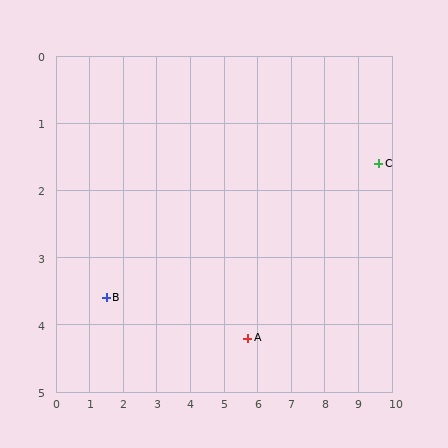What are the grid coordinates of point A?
Point A is at approximately (5.7, 4.2).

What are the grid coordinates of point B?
Point B is at approximately (1.5, 3.6).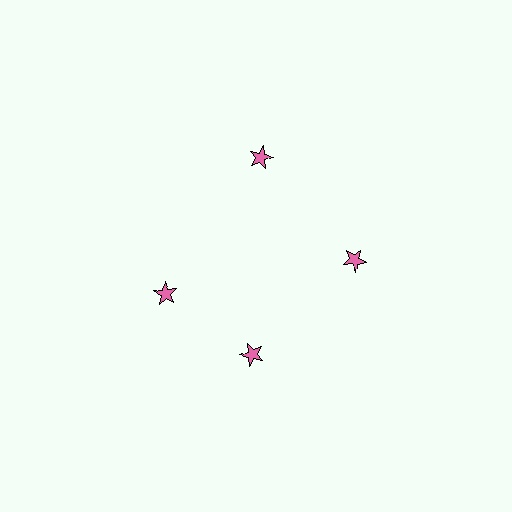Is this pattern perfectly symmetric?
No. The 4 pink stars are arranged in a ring, but one element near the 9 o'clock position is rotated out of alignment along the ring, breaking the 4-fold rotational symmetry.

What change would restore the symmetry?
The symmetry would be restored by rotating it back into even spacing with its neighbors so that all 4 stars sit at equal angles and equal distance from the center.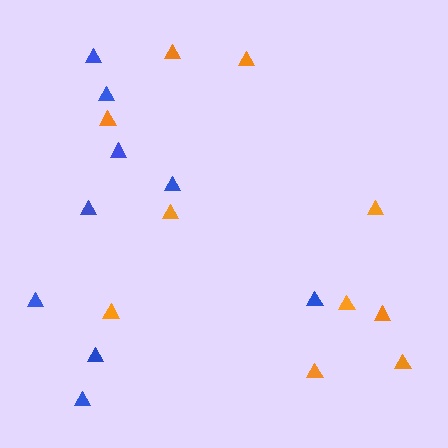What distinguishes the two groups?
There are 2 groups: one group of blue triangles (9) and one group of orange triangles (10).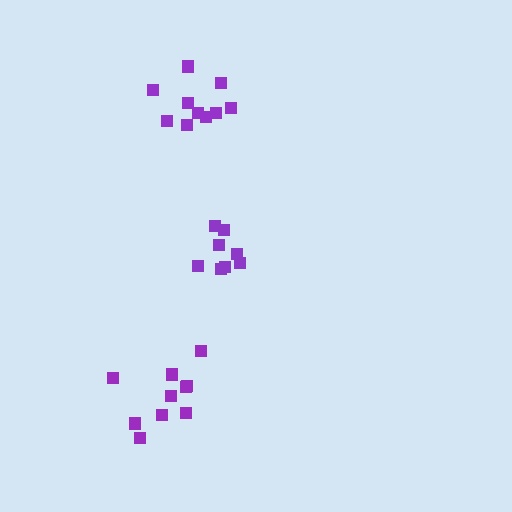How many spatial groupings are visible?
There are 3 spatial groupings.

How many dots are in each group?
Group 1: 8 dots, Group 2: 10 dots, Group 3: 10 dots (28 total).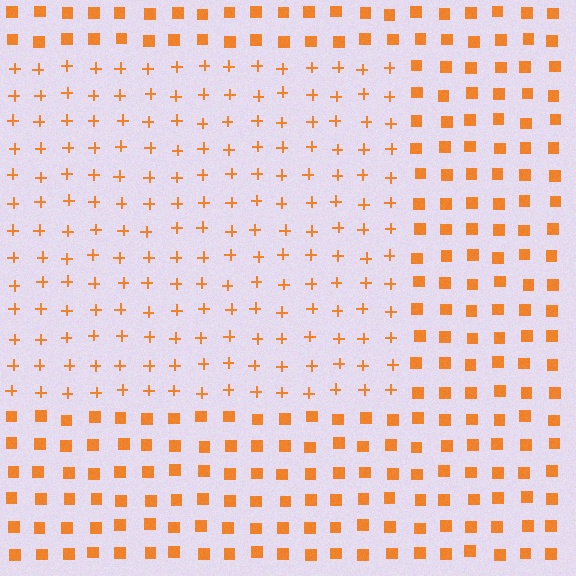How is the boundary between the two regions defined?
The boundary is defined by a change in element shape: plus signs inside vs. squares outside. All elements share the same color and spacing.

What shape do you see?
I see a rectangle.